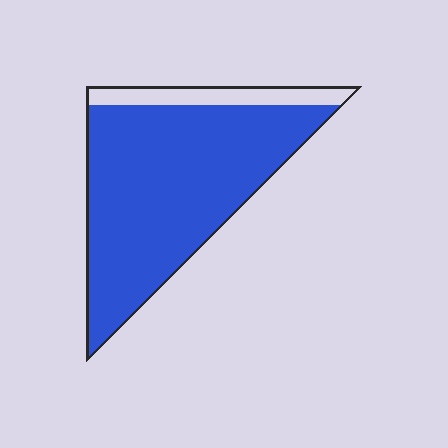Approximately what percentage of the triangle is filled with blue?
Approximately 85%.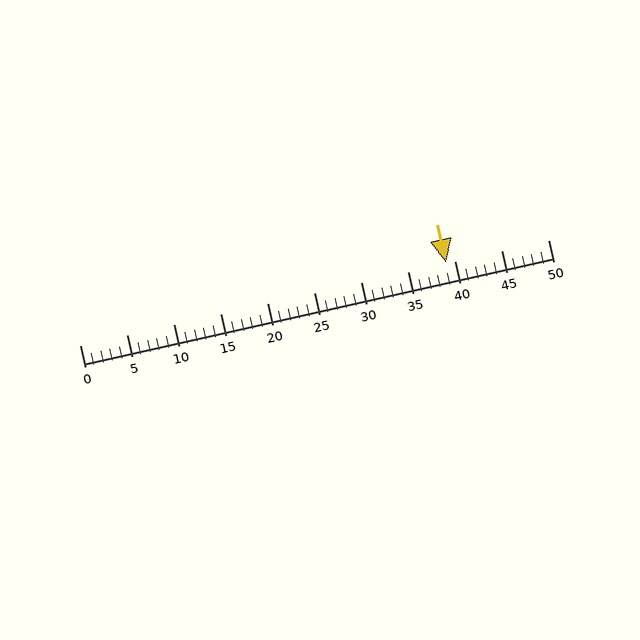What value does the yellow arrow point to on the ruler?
The yellow arrow points to approximately 39.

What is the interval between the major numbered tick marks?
The major tick marks are spaced 5 units apart.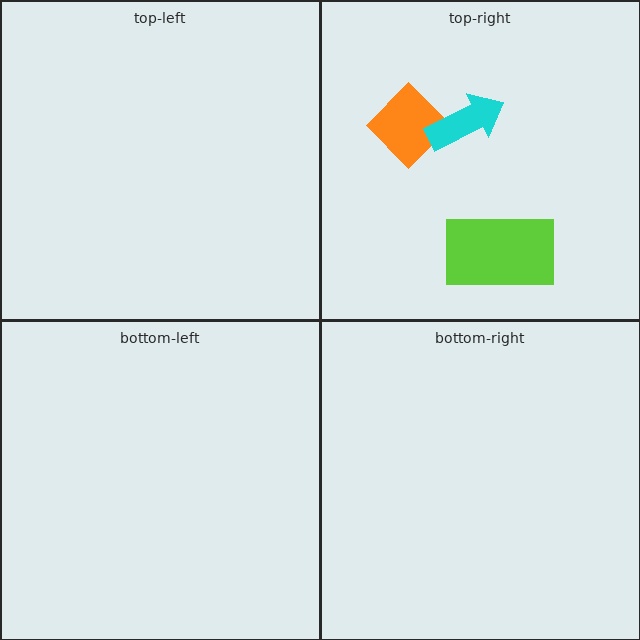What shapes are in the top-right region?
The orange diamond, the lime rectangle, the cyan arrow.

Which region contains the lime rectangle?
The top-right region.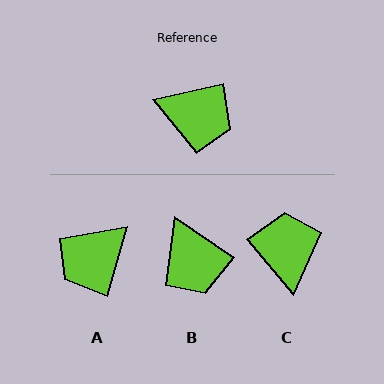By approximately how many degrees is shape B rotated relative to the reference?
Approximately 47 degrees clockwise.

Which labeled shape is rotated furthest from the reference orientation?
A, about 119 degrees away.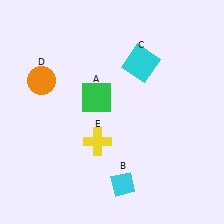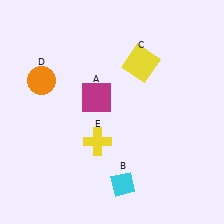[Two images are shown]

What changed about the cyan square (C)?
In Image 1, C is cyan. In Image 2, it changed to yellow.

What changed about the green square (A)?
In Image 1, A is green. In Image 2, it changed to magenta.